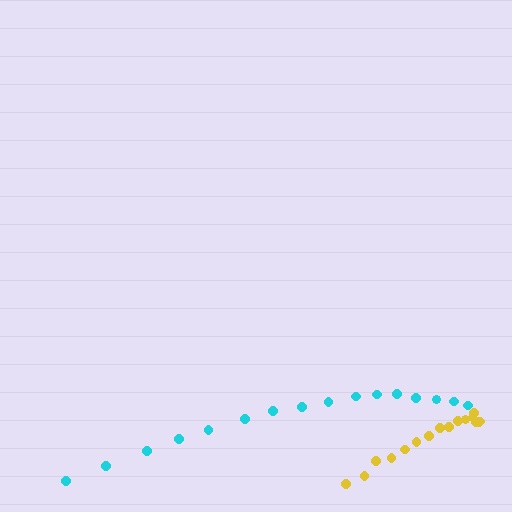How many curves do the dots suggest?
There are 2 distinct paths.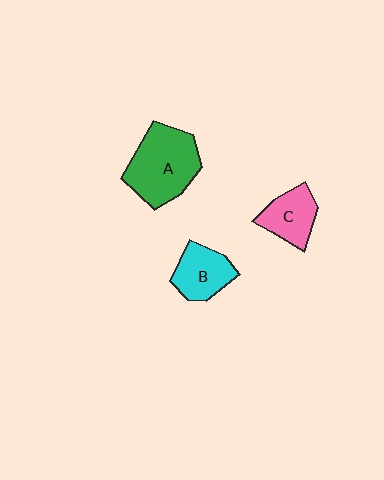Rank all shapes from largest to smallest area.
From largest to smallest: A (green), B (cyan), C (pink).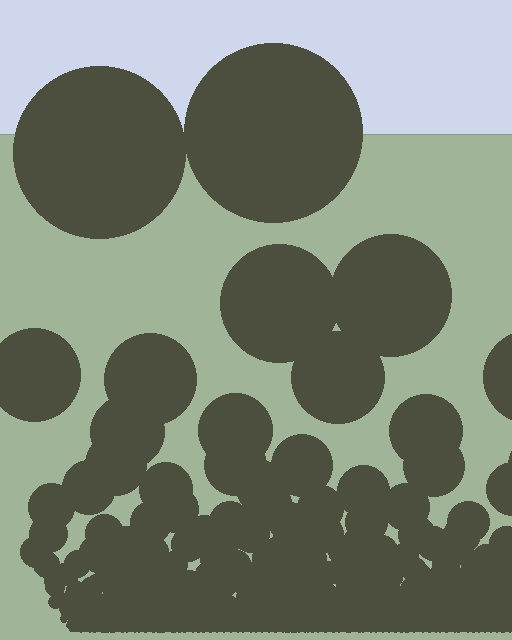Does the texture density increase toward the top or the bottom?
Density increases toward the bottom.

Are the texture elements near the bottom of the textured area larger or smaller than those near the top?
Smaller. The gradient is inverted — elements near the bottom are smaller and denser.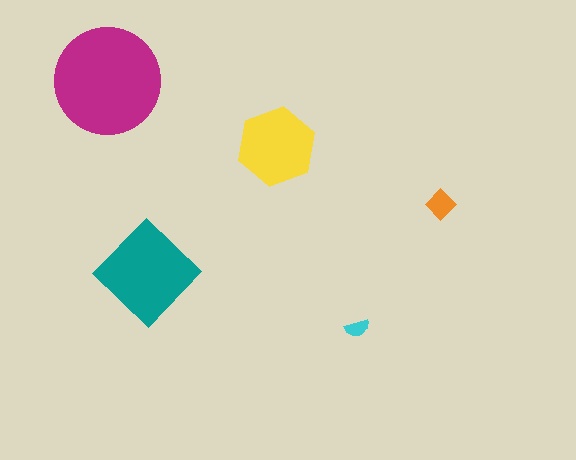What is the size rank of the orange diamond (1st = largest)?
4th.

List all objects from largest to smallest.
The magenta circle, the teal diamond, the yellow hexagon, the orange diamond, the cyan semicircle.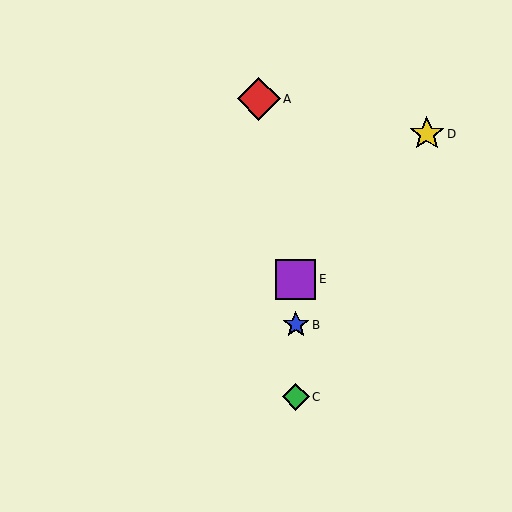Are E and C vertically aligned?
Yes, both are at x≈296.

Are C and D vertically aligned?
No, C is at x≈296 and D is at x≈427.